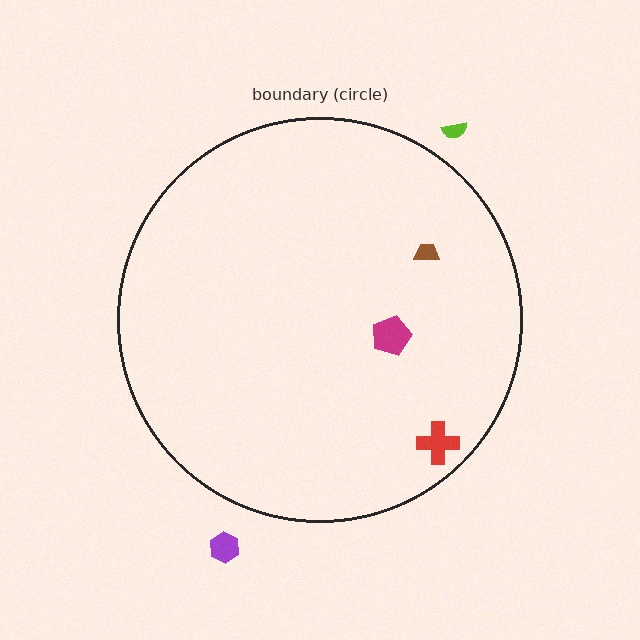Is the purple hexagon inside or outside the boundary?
Outside.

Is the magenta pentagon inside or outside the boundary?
Inside.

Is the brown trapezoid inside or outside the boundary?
Inside.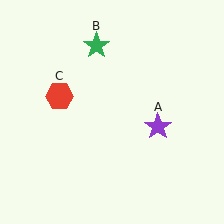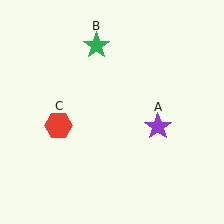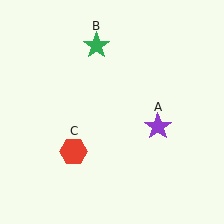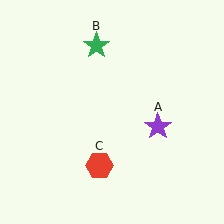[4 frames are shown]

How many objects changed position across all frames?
1 object changed position: red hexagon (object C).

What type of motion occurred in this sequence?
The red hexagon (object C) rotated counterclockwise around the center of the scene.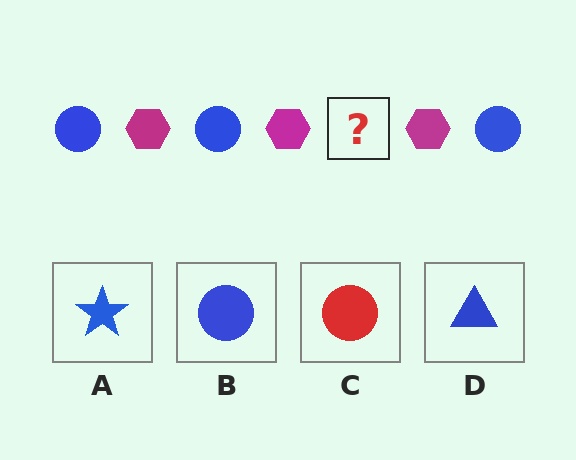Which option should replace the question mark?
Option B.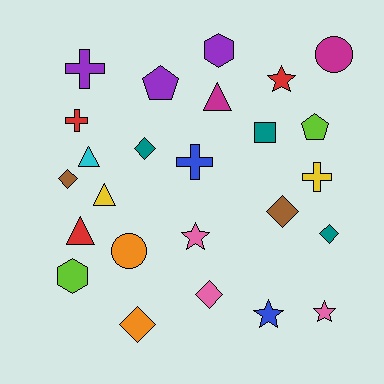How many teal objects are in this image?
There are 3 teal objects.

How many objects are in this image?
There are 25 objects.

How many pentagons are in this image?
There are 2 pentagons.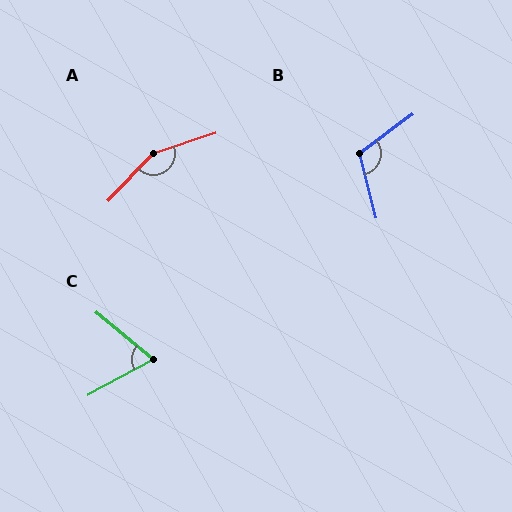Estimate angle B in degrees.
Approximately 111 degrees.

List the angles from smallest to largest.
C (68°), B (111°), A (152°).